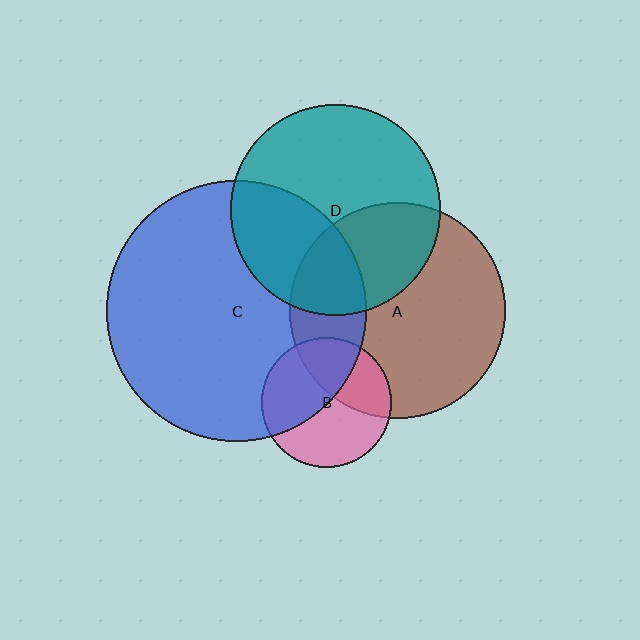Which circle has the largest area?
Circle C (blue).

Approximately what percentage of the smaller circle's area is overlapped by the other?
Approximately 35%.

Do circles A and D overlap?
Yes.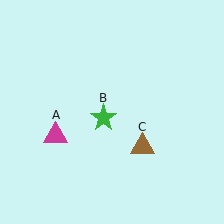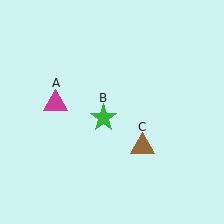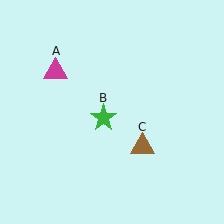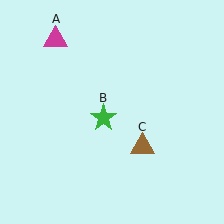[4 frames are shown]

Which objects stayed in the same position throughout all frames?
Green star (object B) and brown triangle (object C) remained stationary.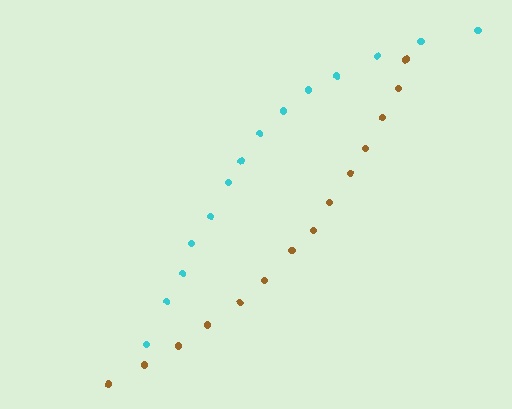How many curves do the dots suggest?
There are 2 distinct paths.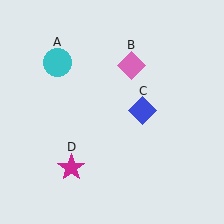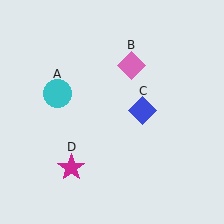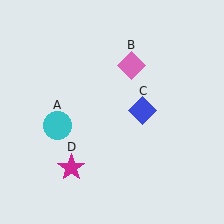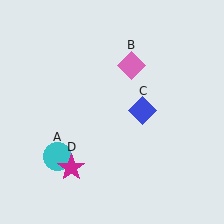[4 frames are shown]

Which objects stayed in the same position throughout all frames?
Pink diamond (object B) and blue diamond (object C) and magenta star (object D) remained stationary.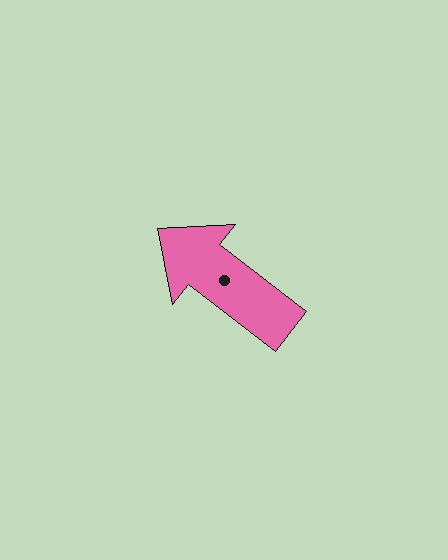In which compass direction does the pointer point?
Northwest.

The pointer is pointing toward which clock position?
Roughly 10 o'clock.